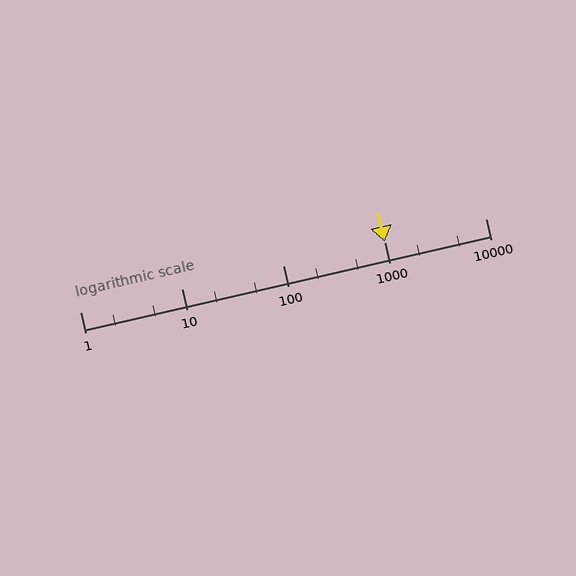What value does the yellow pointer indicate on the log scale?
The pointer indicates approximately 1000.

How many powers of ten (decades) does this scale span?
The scale spans 4 decades, from 1 to 10000.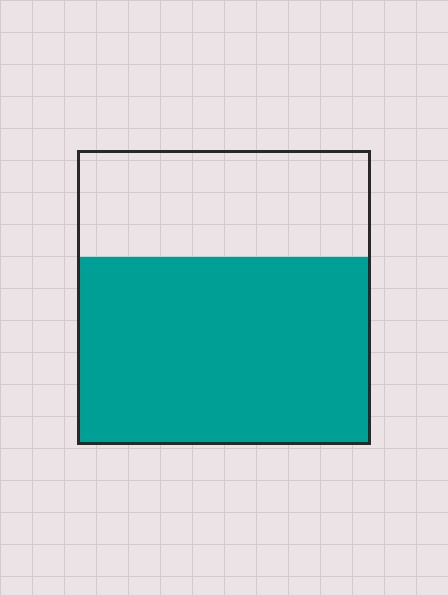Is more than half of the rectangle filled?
Yes.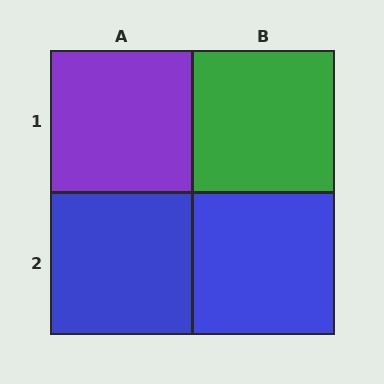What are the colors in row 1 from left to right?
Purple, green.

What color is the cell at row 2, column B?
Blue.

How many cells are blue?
2 cells are blue.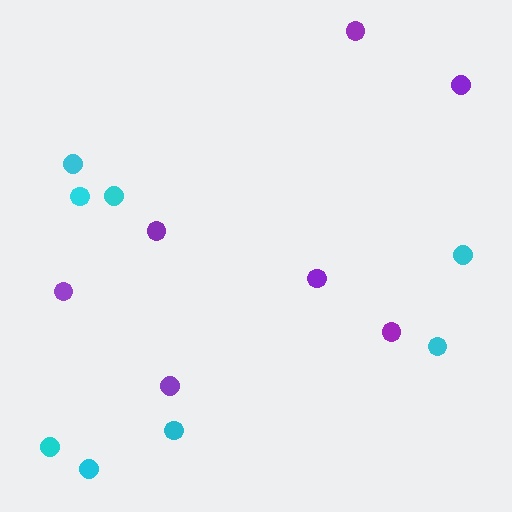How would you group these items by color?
There are 2 groups: one group of cyan circles (8) and one group of purple circles (7).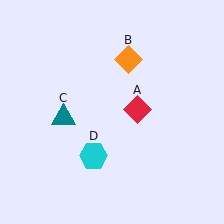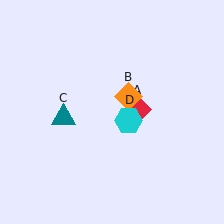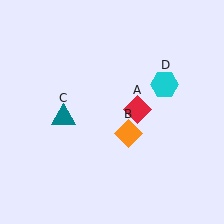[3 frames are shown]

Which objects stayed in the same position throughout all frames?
Red diamond (object A) and teal triangle (object C) remained stationary.